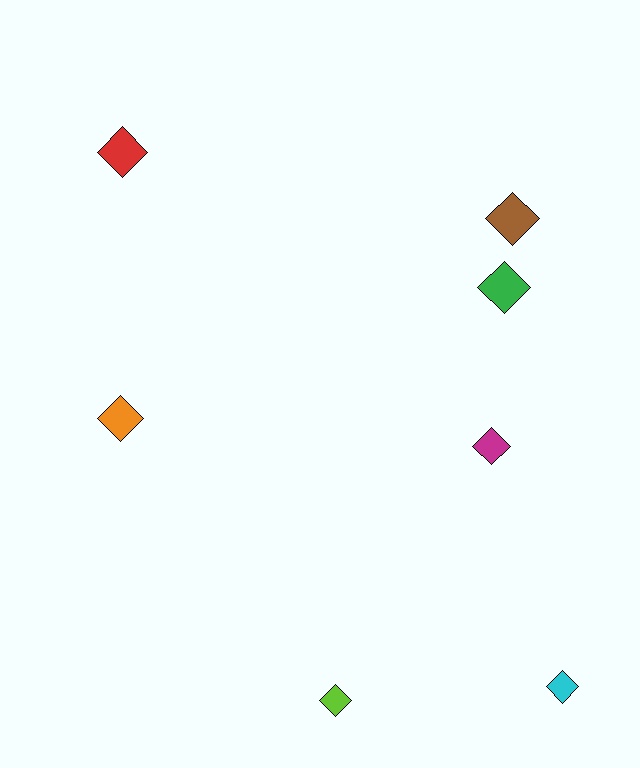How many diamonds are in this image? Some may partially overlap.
There are 7 diamonds.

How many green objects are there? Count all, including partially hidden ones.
There is 1 green object.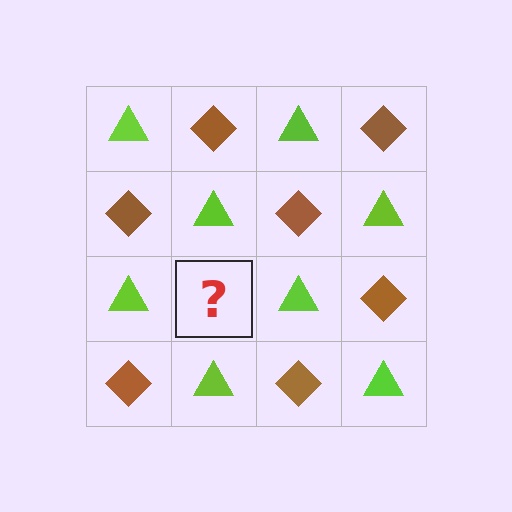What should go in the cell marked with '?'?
The missing cell should contain a brown diamond.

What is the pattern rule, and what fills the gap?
The rule is that it alternates lime triangle and brown diamond in a checkerboard pattern. The gap should be filled with a brown diamond.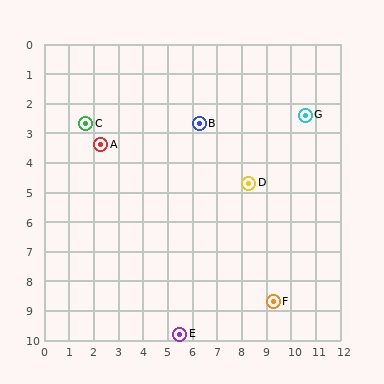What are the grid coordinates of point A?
Point A is at approximately (2.3, 3.4).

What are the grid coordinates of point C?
Point C is at approximately (1.7, 2.7).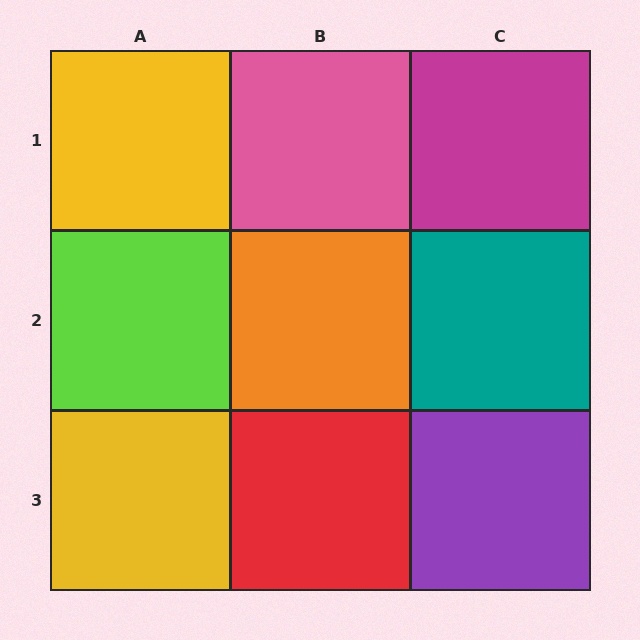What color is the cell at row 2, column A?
Lime.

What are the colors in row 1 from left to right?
Yellow, pink, magenta.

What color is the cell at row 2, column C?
Teal.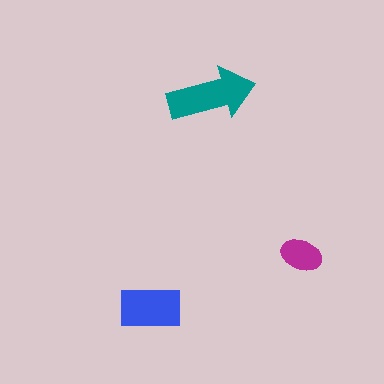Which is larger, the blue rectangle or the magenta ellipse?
The blue rectangle.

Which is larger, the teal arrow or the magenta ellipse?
The teal arrow.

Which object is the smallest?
The magenta ellipse.